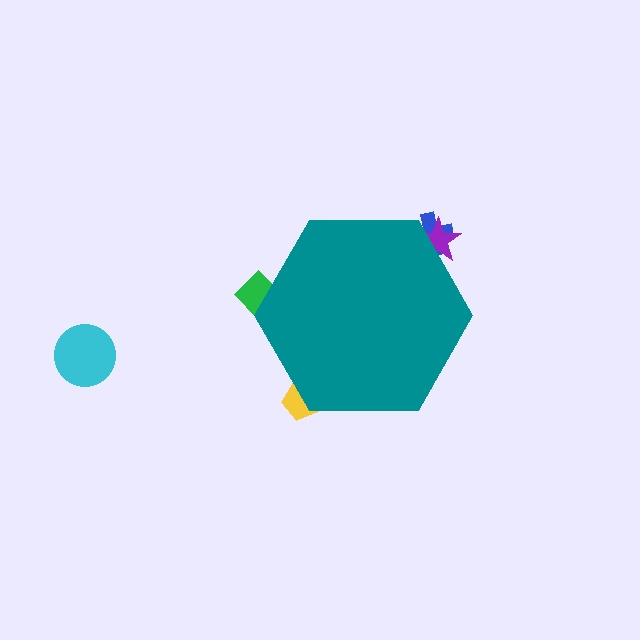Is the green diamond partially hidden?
Yes, the green diamond is partially hidden behind the teal hexagon.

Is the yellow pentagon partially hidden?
Yes, the yellow pentagon is partially hidden behind the teal hexagon.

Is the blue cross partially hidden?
Yes, the blue cross is partially hidden behind the teal hexagon.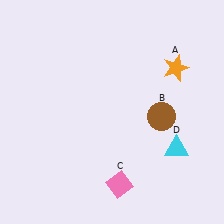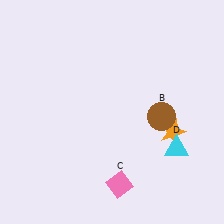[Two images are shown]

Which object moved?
The orange star (A) moved down.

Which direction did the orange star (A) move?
The orange star (A) moved down.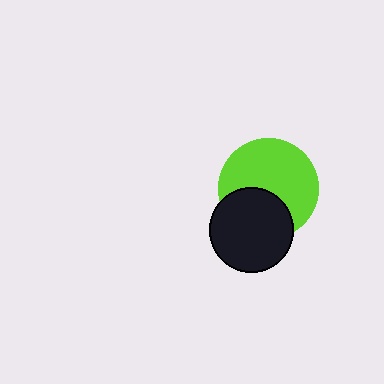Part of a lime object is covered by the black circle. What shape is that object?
It is a circle.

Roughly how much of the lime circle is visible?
Most of it is visible (roughly 65%).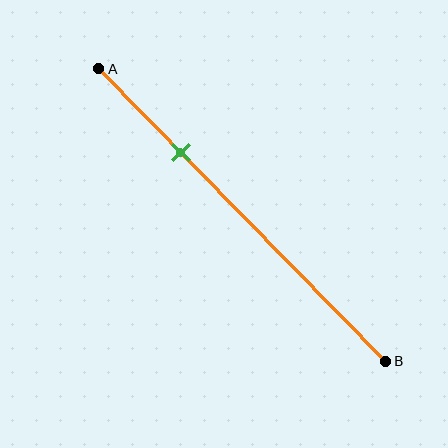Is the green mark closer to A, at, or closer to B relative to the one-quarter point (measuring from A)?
The green mark is closer to point B than the one-quarter point of segment AB.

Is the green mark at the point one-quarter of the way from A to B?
No, the mark is at about 30% from A, not at the 25% one-quarter point.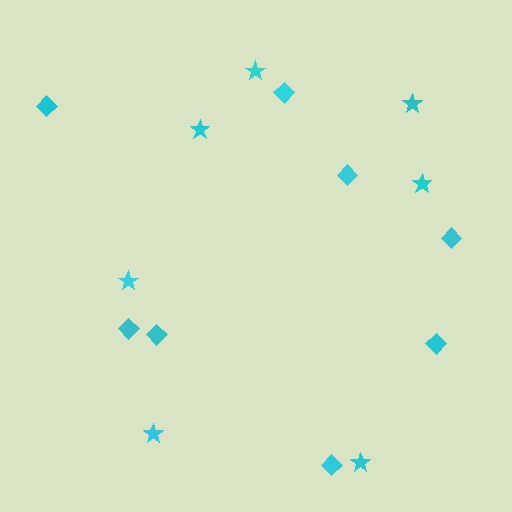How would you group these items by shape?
There are 2 groups: one group of stars (7) and one group of diamonds (8).